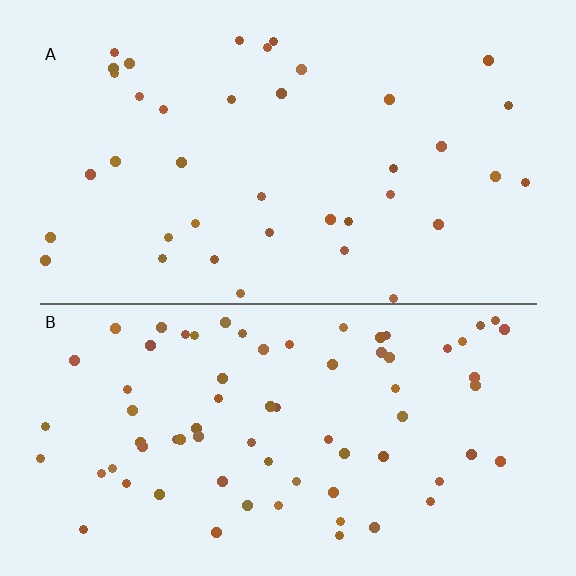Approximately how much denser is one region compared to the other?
Approximately 1.9× — region B over region A.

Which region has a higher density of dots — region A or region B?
B (the bottom).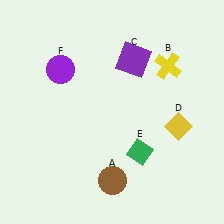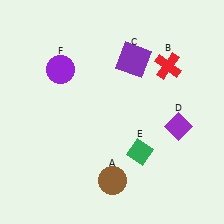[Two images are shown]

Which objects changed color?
B changed from yellow to red. D changed from yellow to purple.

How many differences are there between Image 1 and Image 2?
There are 2 differences between the two images.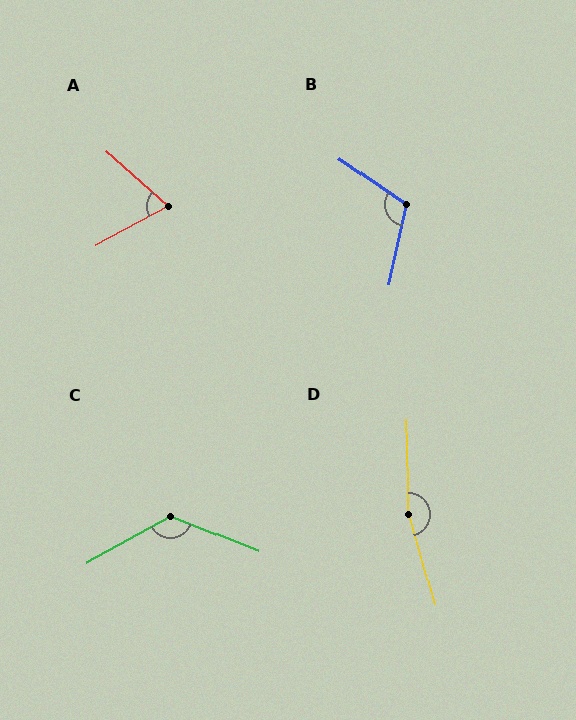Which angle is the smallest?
A, at approximately 70 degrees.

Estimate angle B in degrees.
Approximately 112 degrees.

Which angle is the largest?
D, at approximately 165 degrees.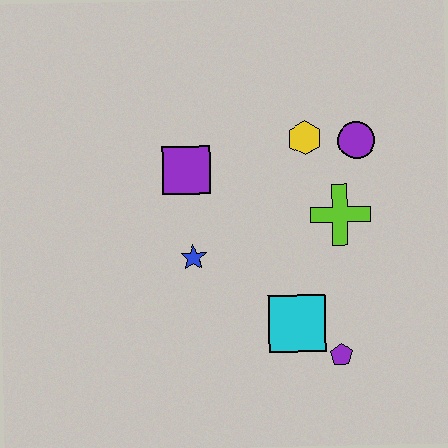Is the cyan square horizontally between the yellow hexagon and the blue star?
Yes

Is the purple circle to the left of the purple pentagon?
No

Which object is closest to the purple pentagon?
The cyan square is closest to the purple pentagon.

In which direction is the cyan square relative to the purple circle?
The cyan square is below the purple circle.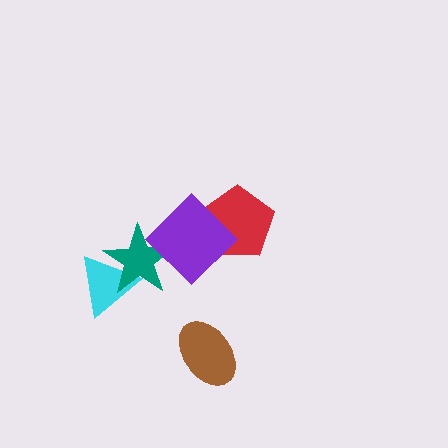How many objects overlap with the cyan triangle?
1 object overlaps with the cyan triangle.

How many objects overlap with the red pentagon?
1 object overlaps with the red pentagon.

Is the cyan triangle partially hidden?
Yes, it is partially covered by another shape.